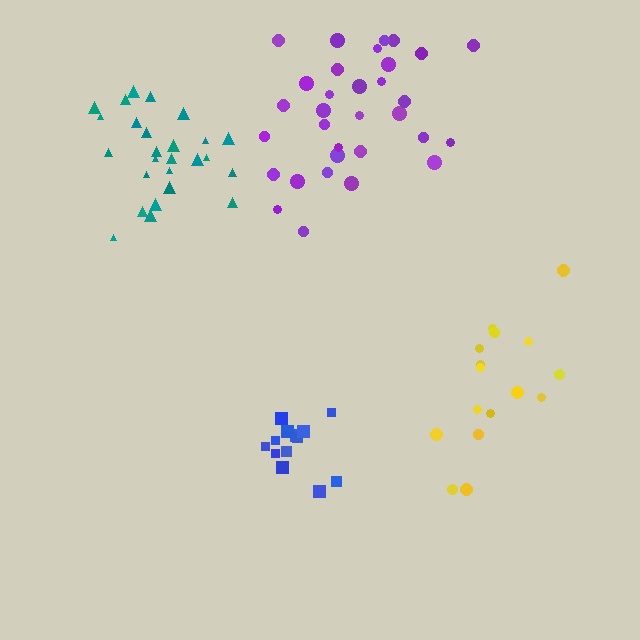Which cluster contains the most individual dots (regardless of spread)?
Purple (33).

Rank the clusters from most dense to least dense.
blue, teal, yellow, purple.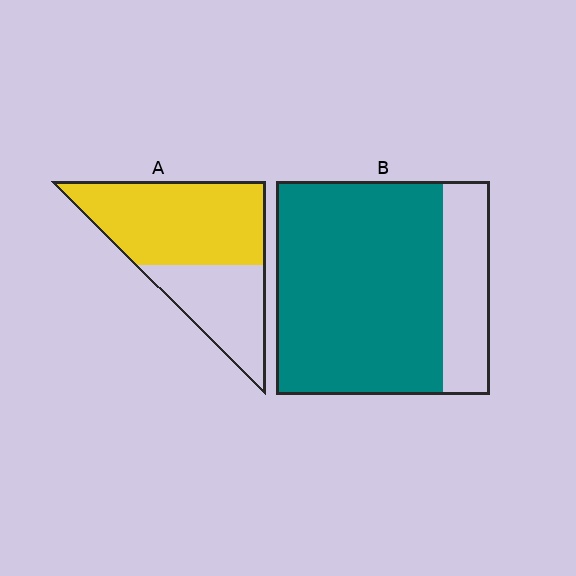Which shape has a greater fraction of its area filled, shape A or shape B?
Shape B.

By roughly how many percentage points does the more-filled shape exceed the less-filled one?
By roughly 15 percentage points (B over A).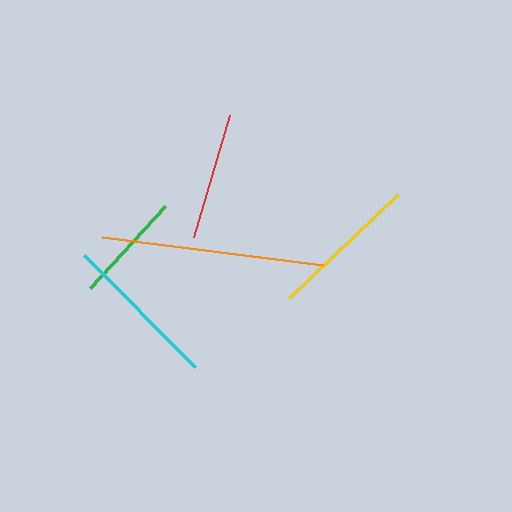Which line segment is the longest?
The orange line is the longest at approximately 223 pixels.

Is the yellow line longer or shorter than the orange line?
The orange line is longer than the yellow line.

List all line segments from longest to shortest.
From longest to shortest: orange, cyan, yellow, red, green.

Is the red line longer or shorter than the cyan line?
The cyan line is longer than the red line.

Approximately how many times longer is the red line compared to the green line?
The red line is approximately 1.1 times the length of the green line.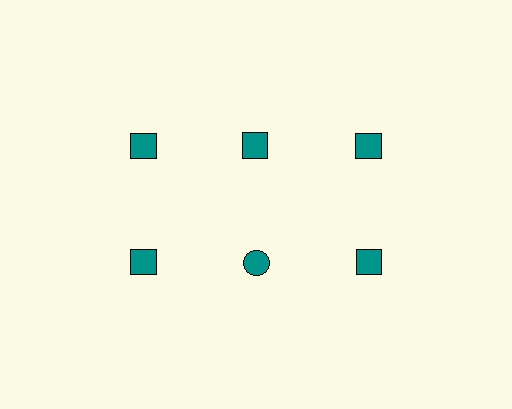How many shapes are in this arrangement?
There are 6 shapes arranged in a grid pattern.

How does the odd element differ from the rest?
It has a different shape: circle instead of square.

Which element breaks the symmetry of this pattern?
The teal circle in the second row, second from left column breaks the symmetry. All other shapes are teal squares.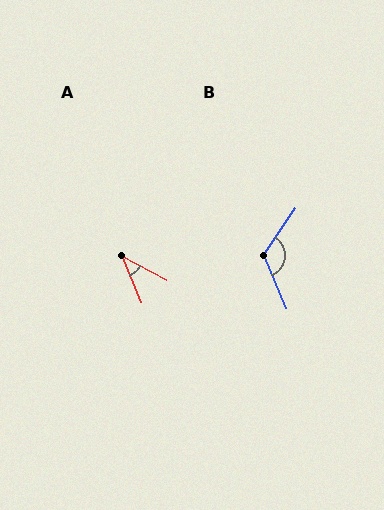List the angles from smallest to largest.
A (40°), B (122°).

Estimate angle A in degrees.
Approximately 40 degrees.